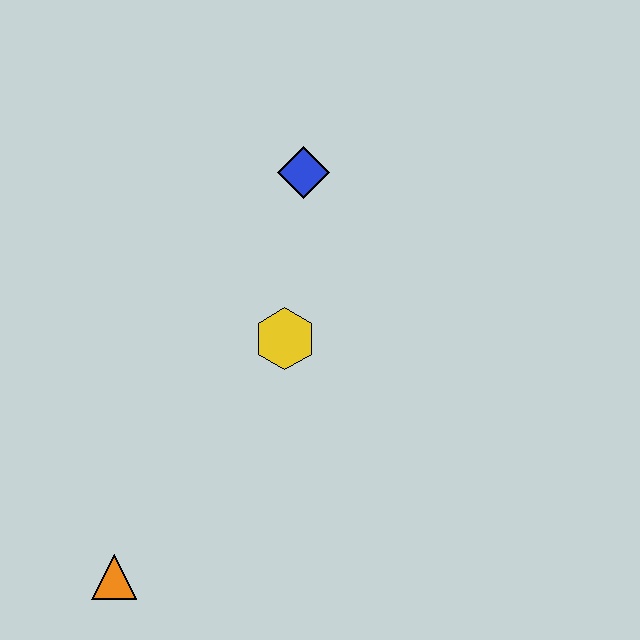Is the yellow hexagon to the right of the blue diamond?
No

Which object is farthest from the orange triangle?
The blue diamond is farthest from the orange triangle.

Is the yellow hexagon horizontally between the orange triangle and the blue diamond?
Yes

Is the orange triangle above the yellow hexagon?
No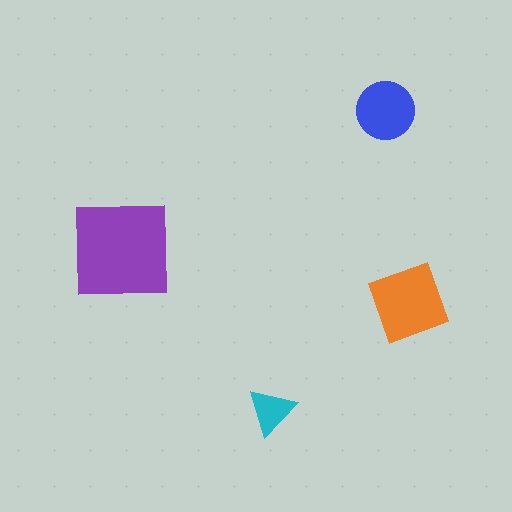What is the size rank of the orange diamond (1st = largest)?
2nd.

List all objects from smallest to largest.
The cyan triangle, the blue circle, the orange diamond, the purple square.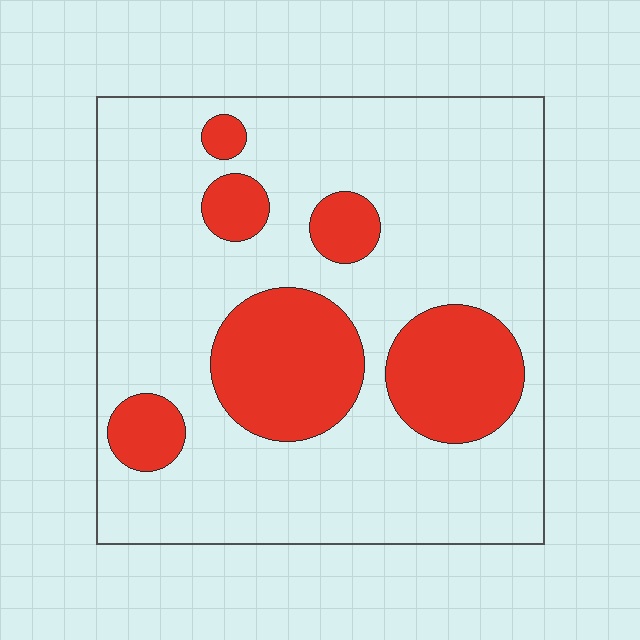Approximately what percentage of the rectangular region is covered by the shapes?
Approximately 25%.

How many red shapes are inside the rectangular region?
6.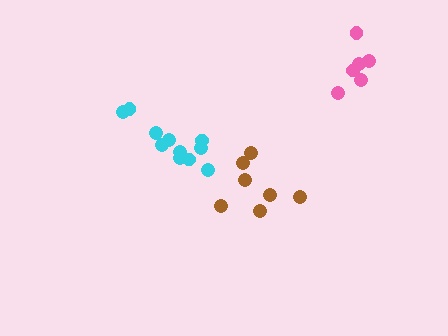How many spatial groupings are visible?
There are 3 spatial groupings.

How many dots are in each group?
Group 1: 7 dots, Group 2: 6 dots, Group 3: 11 dots (24 total).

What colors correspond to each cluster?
The clusters are colored: brown, pink, cyan.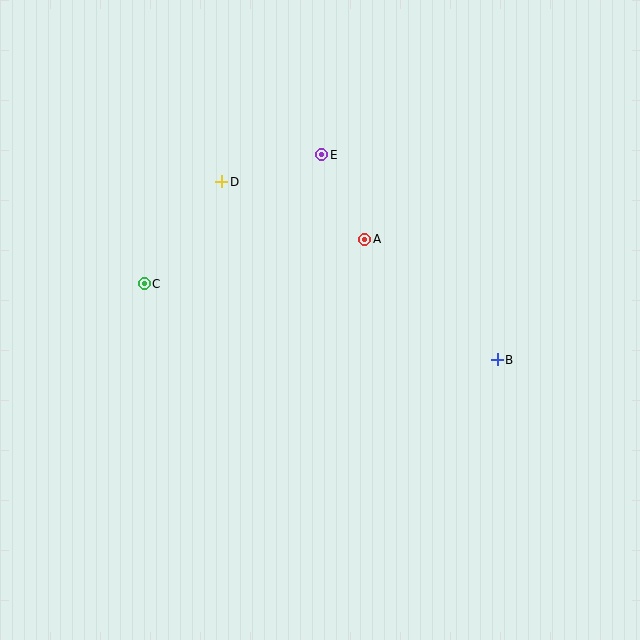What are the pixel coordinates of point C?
Point C is at (144, 284).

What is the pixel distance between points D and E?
The distance between D and E is 103 pixels.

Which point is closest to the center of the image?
Point A at (365, 239) is closest to the center.